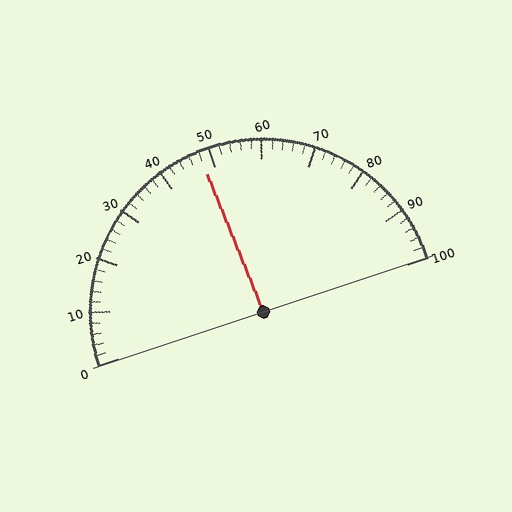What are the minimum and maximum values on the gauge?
The gauge ranges from 0 to 100.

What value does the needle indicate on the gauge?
The needle indicates approximately 48.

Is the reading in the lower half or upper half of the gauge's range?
The reading is in the lower half of the range (0 to 100).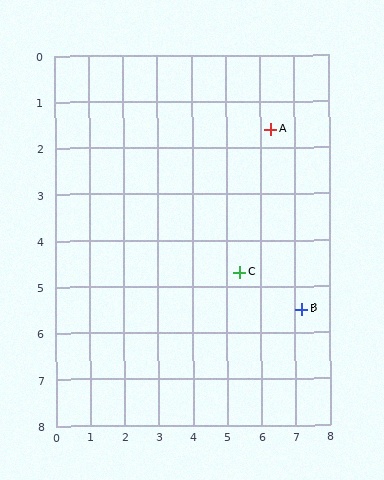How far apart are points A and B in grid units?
Points A and B are about 4.0 grid units apart.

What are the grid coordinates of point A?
Point A is at approximately (6.3, 1.6).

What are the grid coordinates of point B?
Point B is at approximately (7.2, 5.5).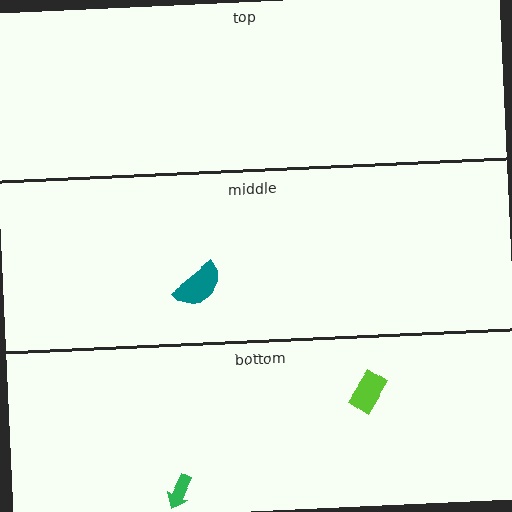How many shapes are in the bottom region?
2.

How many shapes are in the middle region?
1.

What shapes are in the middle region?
The teal semicircle.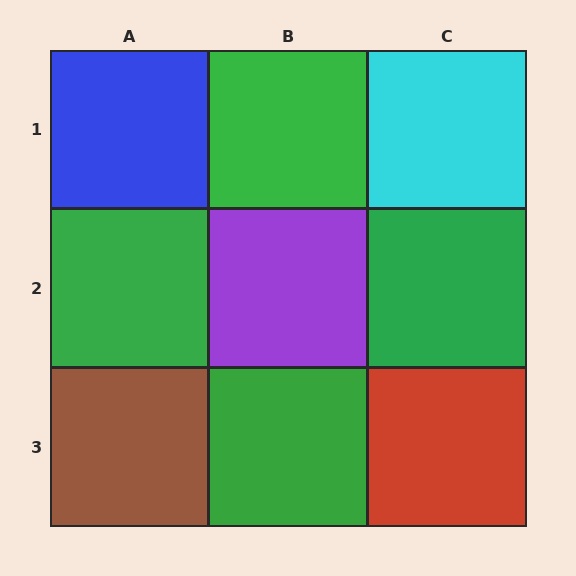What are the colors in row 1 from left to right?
Blue, green, cyan.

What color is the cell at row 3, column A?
Brown.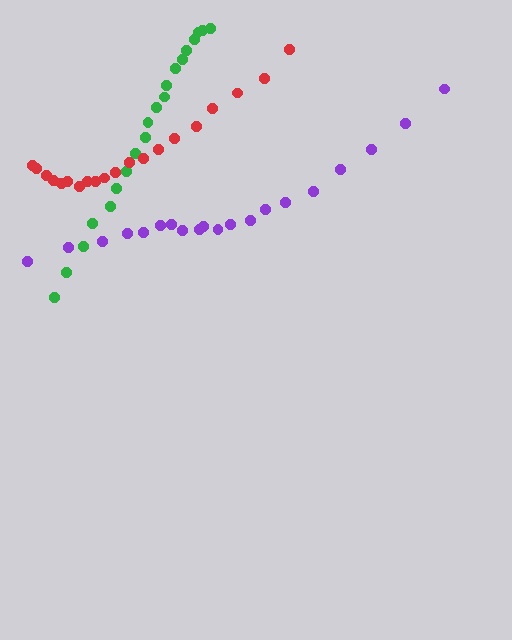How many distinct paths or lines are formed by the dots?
There are 3 distinct paths.